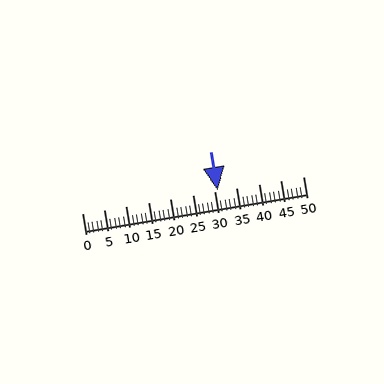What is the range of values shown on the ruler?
The ruler shows values from 0 to 50.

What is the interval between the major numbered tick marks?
The major tick marks are spaced 5 units apart.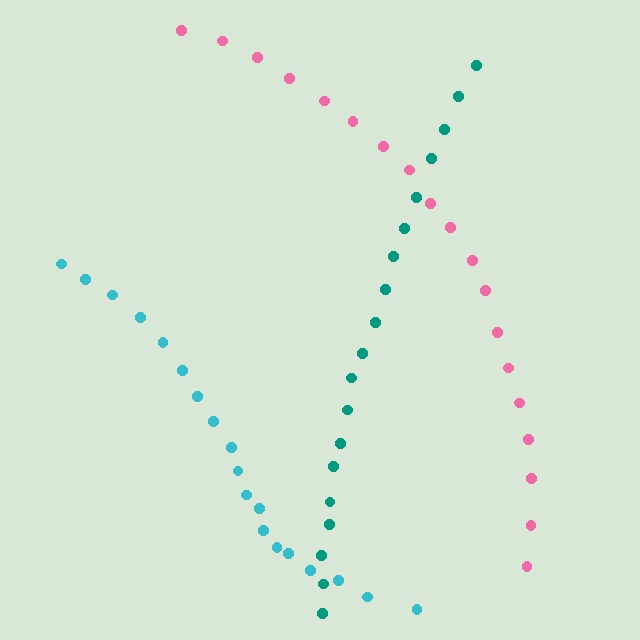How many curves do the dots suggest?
There are 3 distinct paths.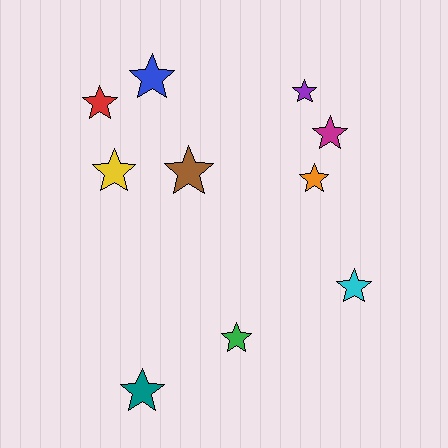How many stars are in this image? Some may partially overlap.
There are 10 stars.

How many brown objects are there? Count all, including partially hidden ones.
There is 1 brown object.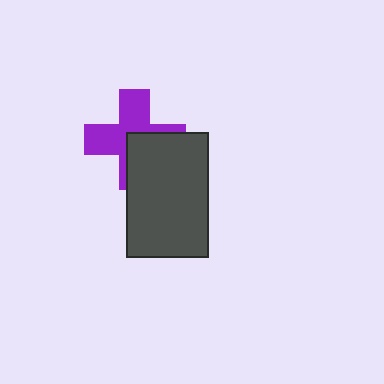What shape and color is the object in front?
The object in front is a dark gray rectangle.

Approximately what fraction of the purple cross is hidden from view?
Roughly 43% of the purple cross is hidden behind the dark gray rectangle.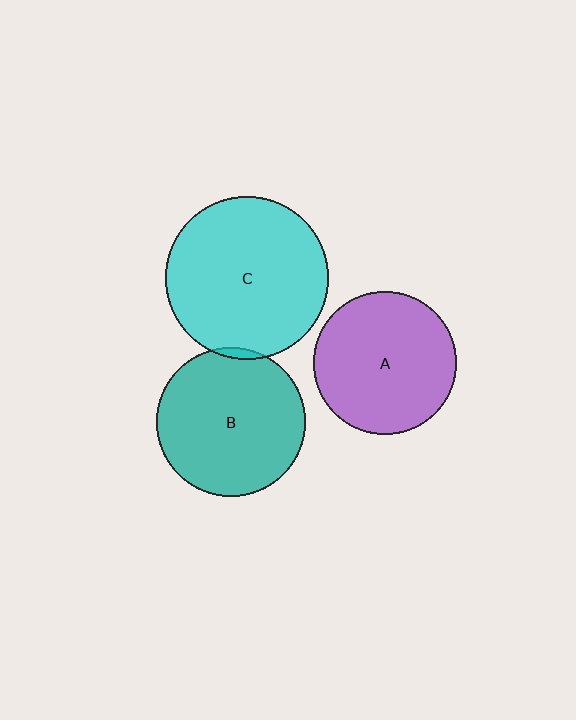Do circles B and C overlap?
Yes.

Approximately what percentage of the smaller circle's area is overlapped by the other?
Approximately 5%.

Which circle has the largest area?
Circle C (cyan).